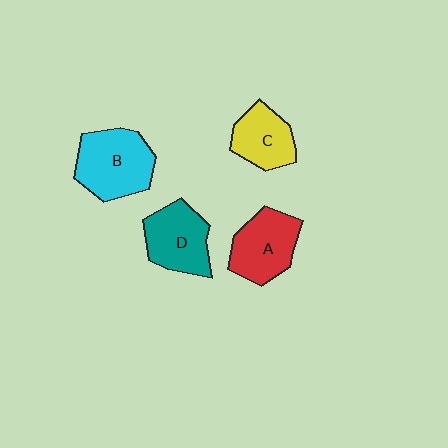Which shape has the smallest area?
Shape C (yellow).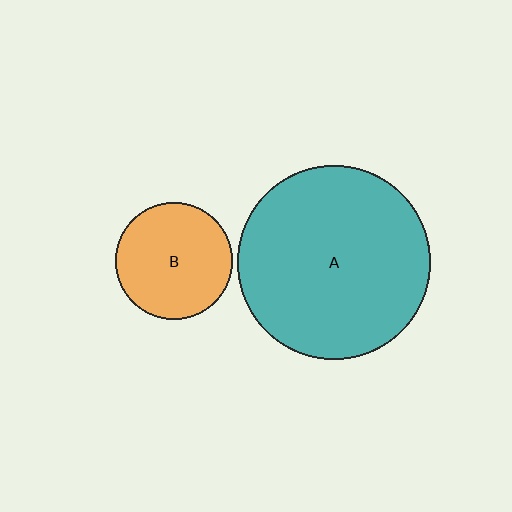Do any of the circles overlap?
No, none of the circles overlap.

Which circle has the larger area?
Circle A (teal).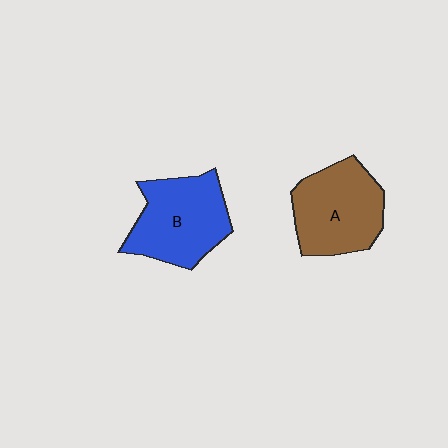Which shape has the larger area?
Shape B (blue).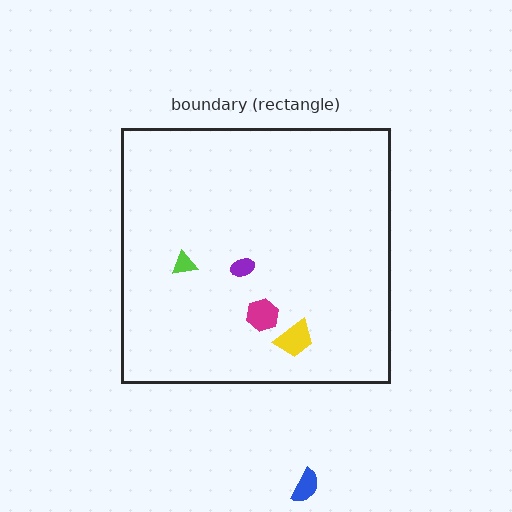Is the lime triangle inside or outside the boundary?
Inside.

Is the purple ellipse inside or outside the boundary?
Inside.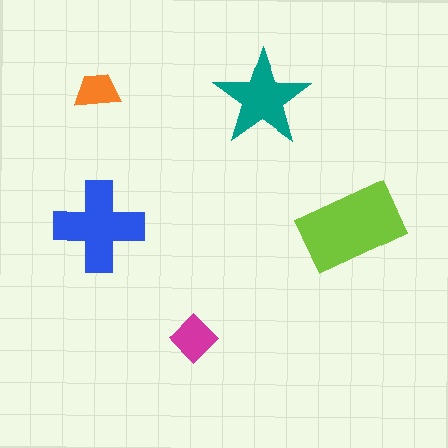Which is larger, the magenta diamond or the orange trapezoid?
The magenta diamond.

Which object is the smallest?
The orange trapezoid.